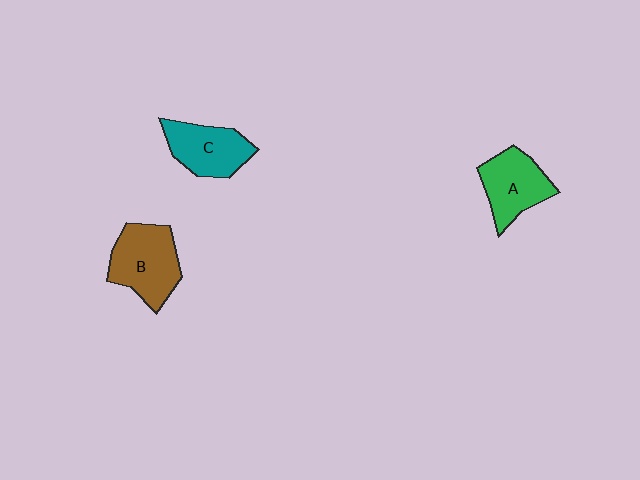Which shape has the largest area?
Shape B (brown).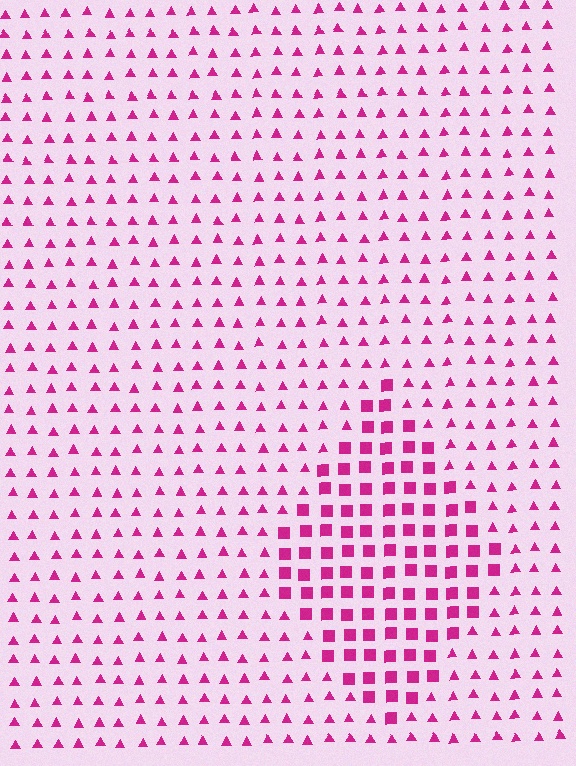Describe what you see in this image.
The image is filled with small magenta elements arranged in a uniform grid. A diamond-shaped region contains squares, while the surrounding area contains triangles. The boundary is defined purely by the change in element shape.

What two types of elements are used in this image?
The image uses squares inside the diamond region and triangles outside it.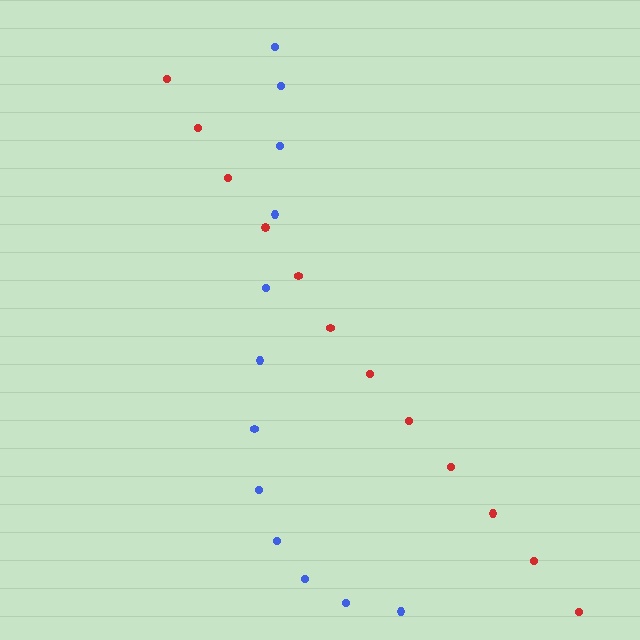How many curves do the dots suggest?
There are 2 distinct paths.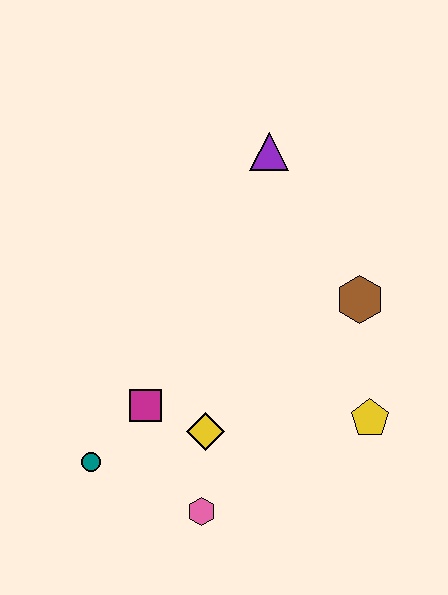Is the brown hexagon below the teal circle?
No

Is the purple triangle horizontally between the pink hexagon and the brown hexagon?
Yes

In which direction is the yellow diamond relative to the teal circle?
The yellow diamond is to the right of the teal circle.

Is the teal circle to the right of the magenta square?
No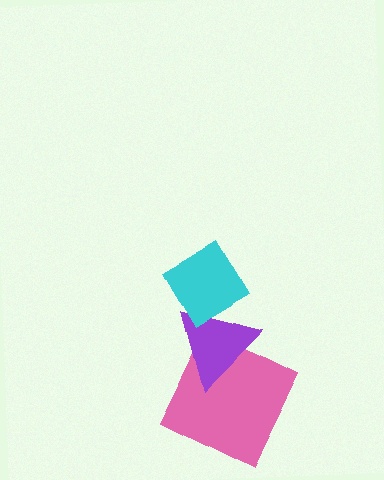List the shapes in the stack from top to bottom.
From top to bottom: the cyan diamond, the purple triangle, the pink square.